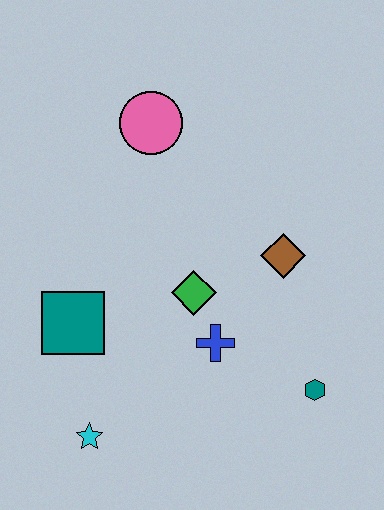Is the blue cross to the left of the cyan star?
No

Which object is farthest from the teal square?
The teal hexagon is farthest from the teal square.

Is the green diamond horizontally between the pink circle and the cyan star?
No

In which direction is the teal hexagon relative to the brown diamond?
The teal hexagon is below the brown diamond.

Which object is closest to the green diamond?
The blue cross is closest to the green diamond.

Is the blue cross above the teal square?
No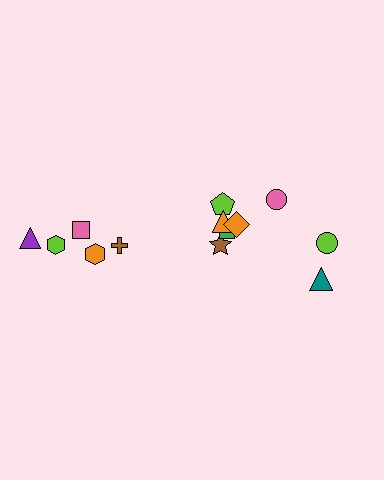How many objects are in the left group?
There are 5 objects.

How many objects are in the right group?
There are 8 objects.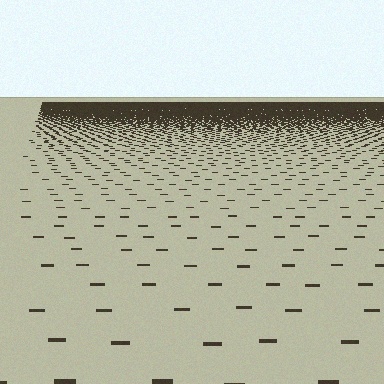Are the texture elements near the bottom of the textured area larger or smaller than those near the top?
Larger. Near the bottom, elements are closer to the viewer and appear at a bigger on-screen size.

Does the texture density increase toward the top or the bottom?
Density increases toward the top.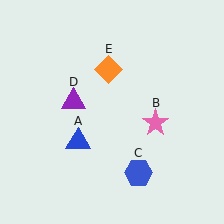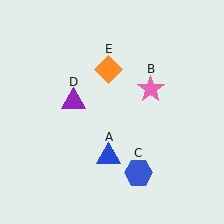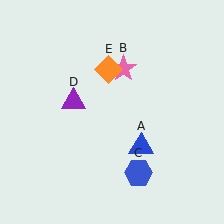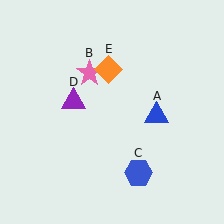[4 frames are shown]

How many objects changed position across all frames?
2 objects changed position: blue triangle (object A), pink star (object B).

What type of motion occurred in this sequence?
The blue triangle (object A), pink star (object B) rotated counterclockwise around the center of the scene.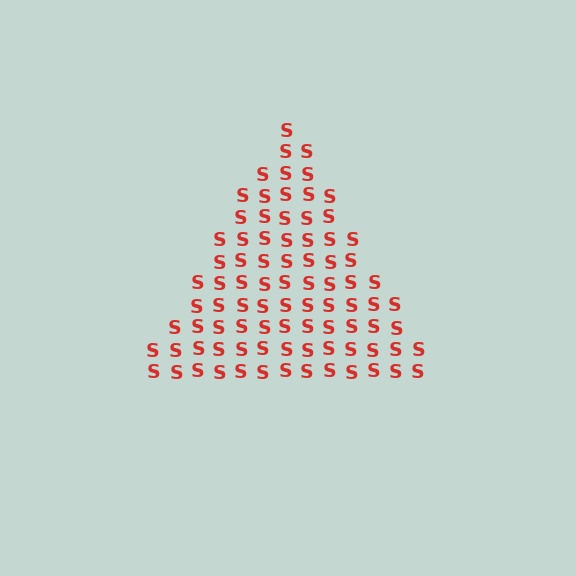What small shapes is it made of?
It is made of small letter S's.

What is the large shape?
The large shape is a triangle.